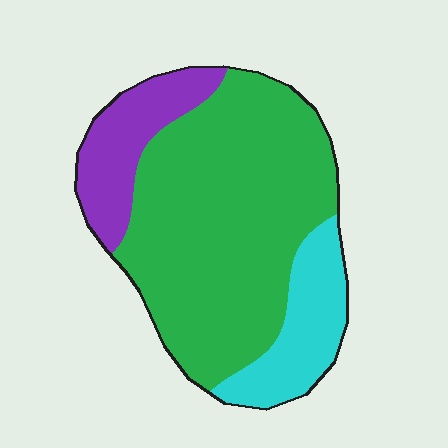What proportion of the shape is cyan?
Cyan takes up about one sixth (1/6) of the shape.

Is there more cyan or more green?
Green.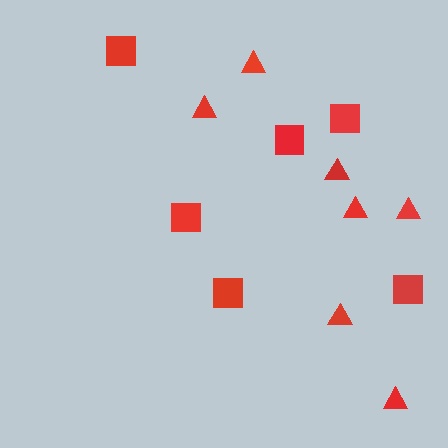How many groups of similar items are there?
There are 2 groups: one group of squares (6) and one group of triangles (7).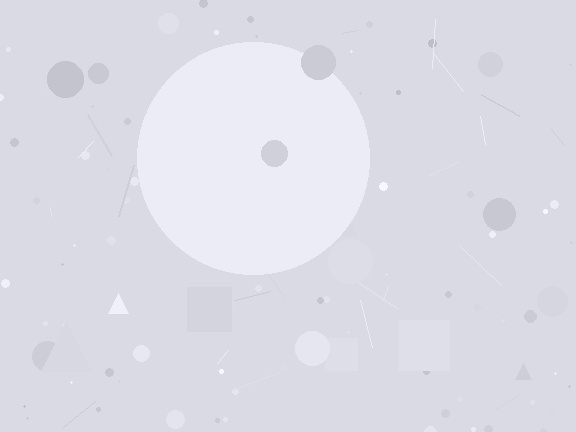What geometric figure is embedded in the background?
A circle is embedded in the background.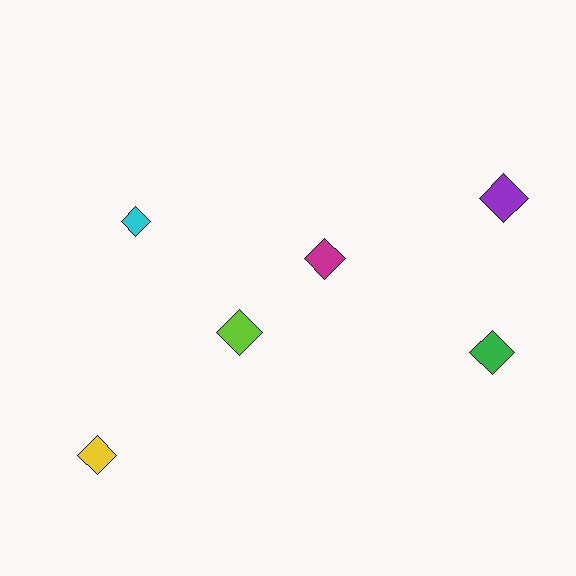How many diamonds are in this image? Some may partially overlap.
There are 6 diamonds.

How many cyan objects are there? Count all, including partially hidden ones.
There is 1 cyan object.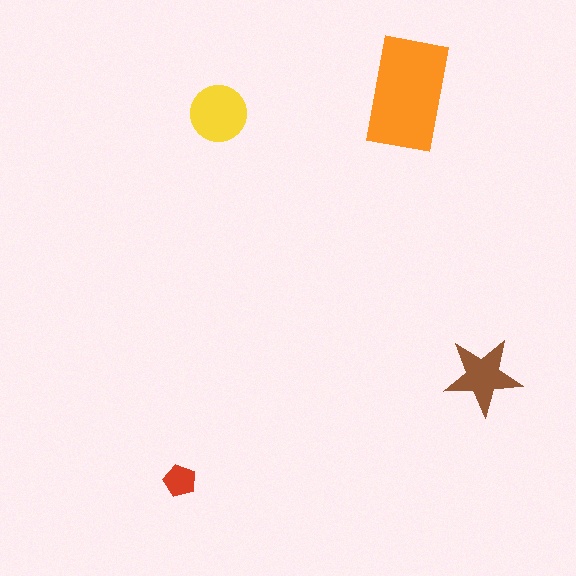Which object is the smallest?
The red pentagon.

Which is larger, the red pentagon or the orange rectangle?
The orange rectangle.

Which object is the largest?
The orange rectangle.